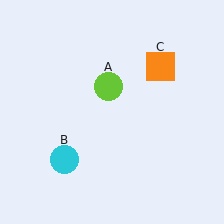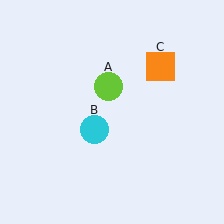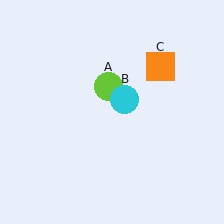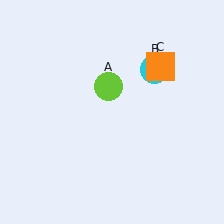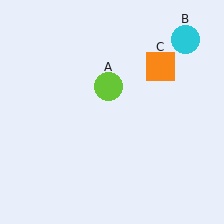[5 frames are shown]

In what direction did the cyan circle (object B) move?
The cyan circle (object B) moved up and to the right.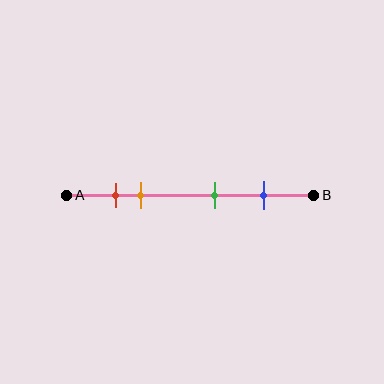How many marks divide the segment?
There are 4 marks dividing the segment.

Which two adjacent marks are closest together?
The red and orange marks are the closest adjacent pair.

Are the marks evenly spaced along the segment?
No, the marks are not evenly spaced.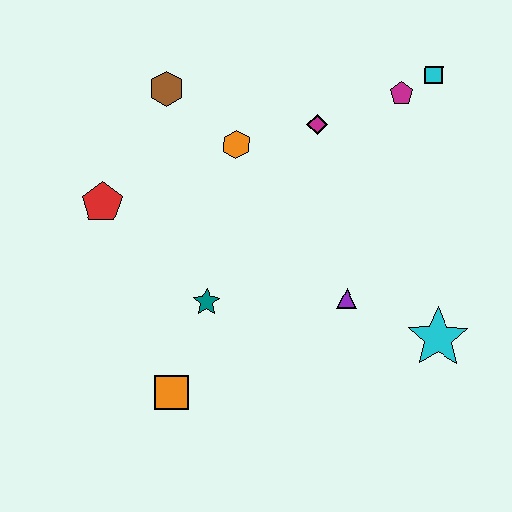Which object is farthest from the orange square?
The cyan square is farthest from the orange square.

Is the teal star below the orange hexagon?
Yes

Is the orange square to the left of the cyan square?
Yes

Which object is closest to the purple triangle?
The cyan star is closest to the purple triangle.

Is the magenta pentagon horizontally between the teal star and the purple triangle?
No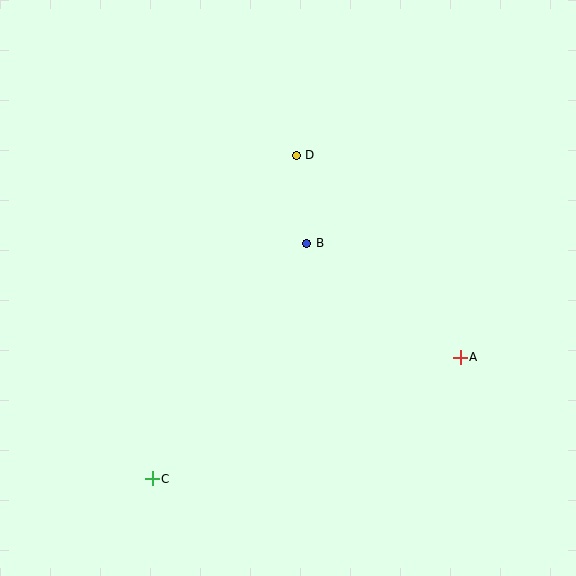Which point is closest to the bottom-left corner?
Point C is closest to the bottom-left corner.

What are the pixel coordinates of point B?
Point B is at (307, 243).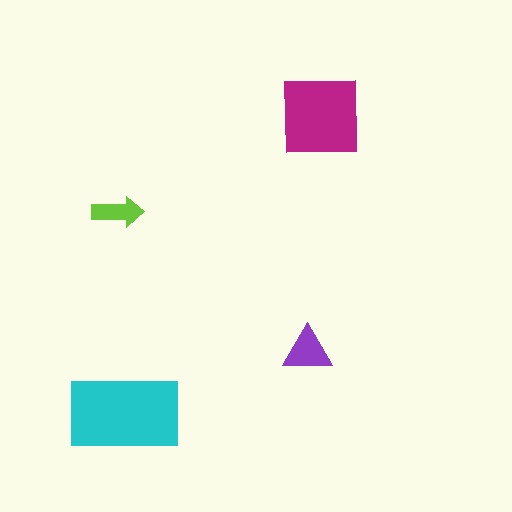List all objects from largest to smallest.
The cyan rectangle, the magenta square, the purple triangle, the lime arrow.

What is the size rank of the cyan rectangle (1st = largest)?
1st.